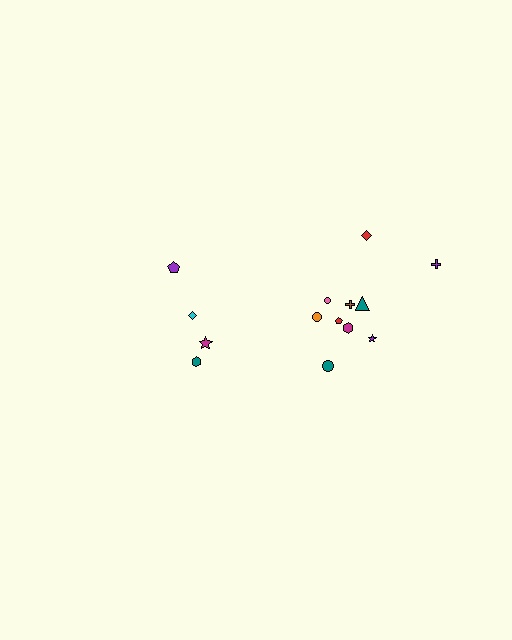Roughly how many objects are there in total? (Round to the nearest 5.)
Roughly 15 objects in total.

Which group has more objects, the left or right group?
The right group.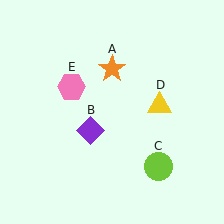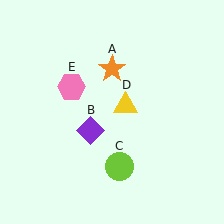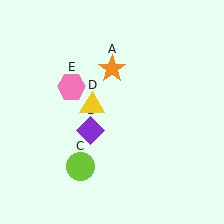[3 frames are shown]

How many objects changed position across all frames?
2 objects changed position: lime circle (object C), yellow triangle (object D).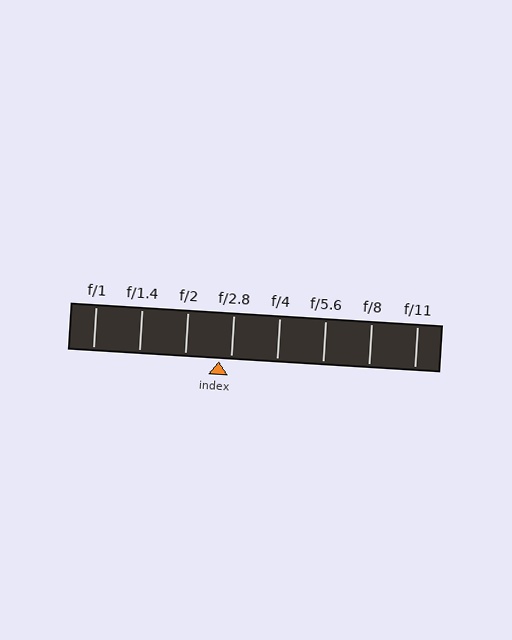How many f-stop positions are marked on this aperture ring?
There are 8 f-stop positions marked.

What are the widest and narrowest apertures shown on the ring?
The widest aperture shown is f/1 and the narrowest is f/11.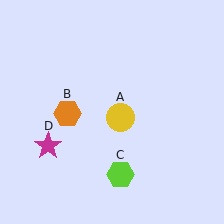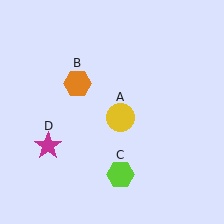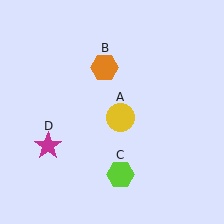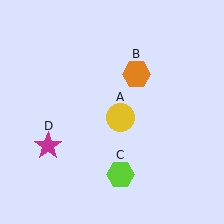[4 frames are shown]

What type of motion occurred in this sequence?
The orange hexagon (object B) rotated clockwise around the center of the scene.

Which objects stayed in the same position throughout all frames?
Yellow circle (object A) and lime hexagon (object C) and magenta star (object D) remained stationary.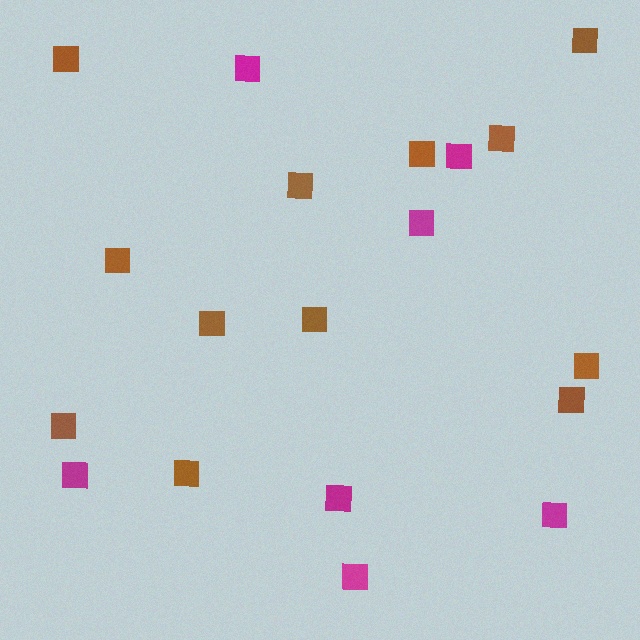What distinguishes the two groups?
There are 2 groups: one group of brown squares (12) and one group of magenta squares (7).